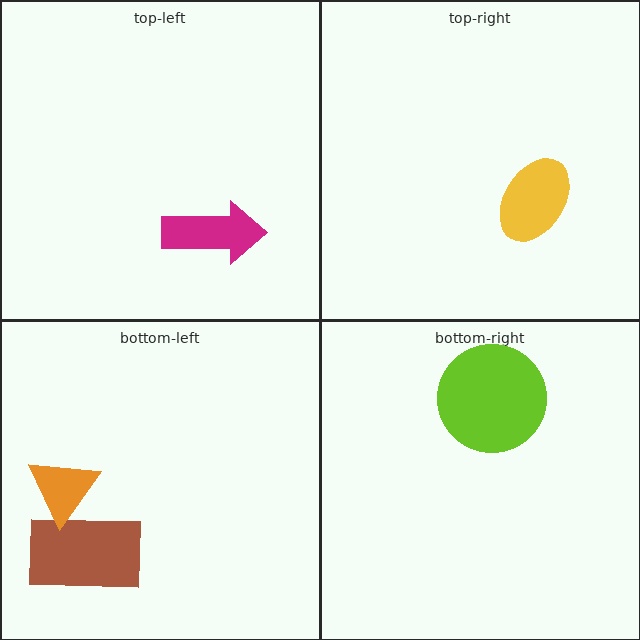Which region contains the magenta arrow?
The top-left region.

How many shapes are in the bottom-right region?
1.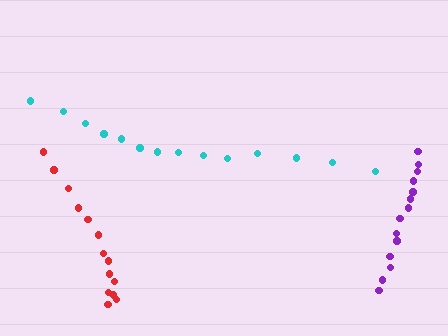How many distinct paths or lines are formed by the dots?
There are 3 distinct paths.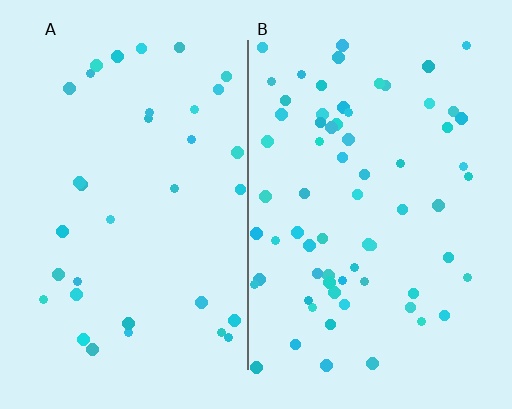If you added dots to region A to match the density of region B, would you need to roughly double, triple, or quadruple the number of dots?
Approximately double.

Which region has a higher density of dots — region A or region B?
B (the right).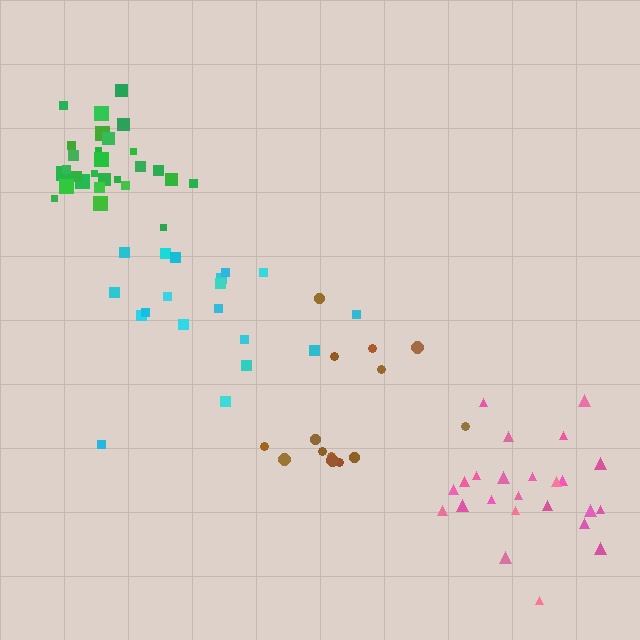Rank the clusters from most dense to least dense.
green, pink, cyan, brown.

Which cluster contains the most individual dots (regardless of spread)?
Green (28).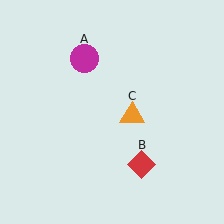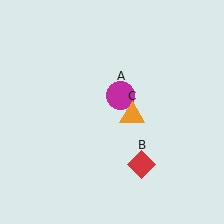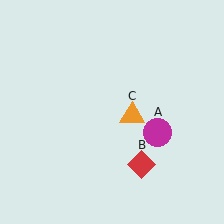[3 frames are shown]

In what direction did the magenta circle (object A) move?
The magenta circle (object A) moved down and to the right.